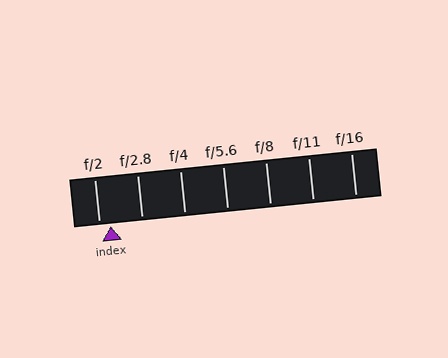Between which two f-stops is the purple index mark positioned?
The index mark is between f/2 and f/2.8.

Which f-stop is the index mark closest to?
The index mark is closest to f/2.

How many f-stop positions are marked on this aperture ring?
There are 7 f-stop positions marked.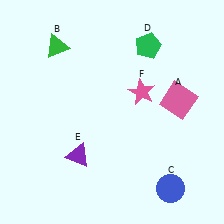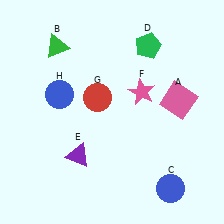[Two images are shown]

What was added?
A red circle (G), a blue circle (H) were added in Image 2.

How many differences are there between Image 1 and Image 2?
There are 2 differences between the two images.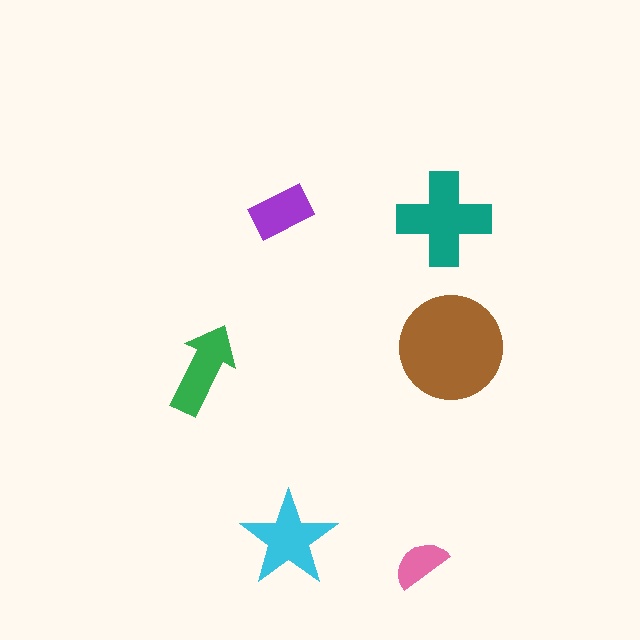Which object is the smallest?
The pink semicircle.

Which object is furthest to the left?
The green arrow is leftmost.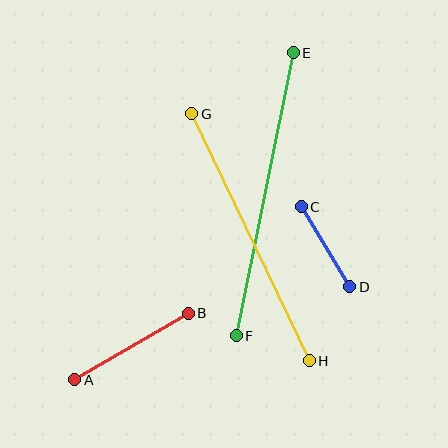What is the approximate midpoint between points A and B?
The midpoint is at approximately (131, 347) pixels.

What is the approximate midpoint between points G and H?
The midpoint is at approximately (251, 237) pixels.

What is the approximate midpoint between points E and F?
The midpoint is at approximately (265, 194) pixels.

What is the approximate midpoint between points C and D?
The midpoint is at approximately (325, 247) pixels.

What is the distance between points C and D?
The distance is approximately 94 pixels.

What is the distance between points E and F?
The distance is approximately 289 pixels.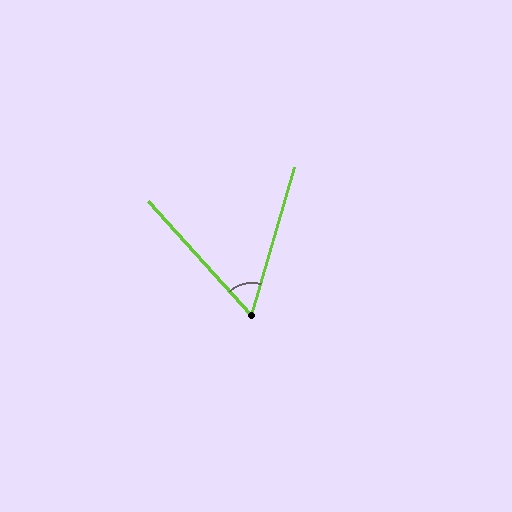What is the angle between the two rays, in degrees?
Approximately 58 degrees.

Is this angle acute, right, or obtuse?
It is acute.